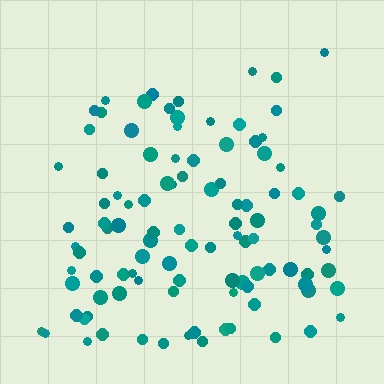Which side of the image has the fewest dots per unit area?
The top.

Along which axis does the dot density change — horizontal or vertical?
Vertical.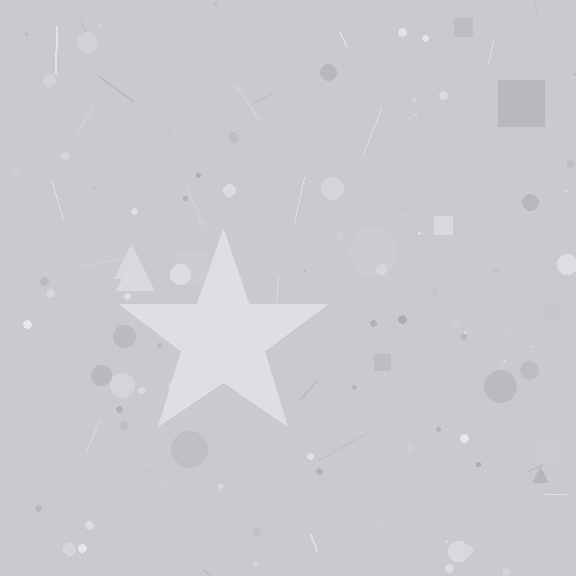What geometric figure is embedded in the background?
A star is embedded in the background.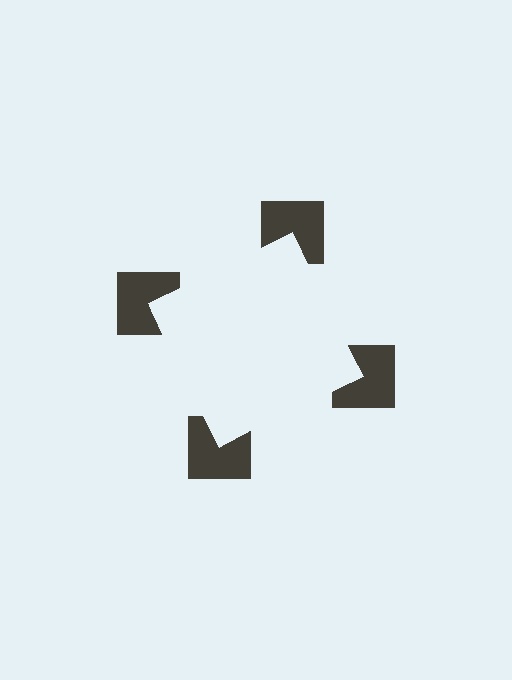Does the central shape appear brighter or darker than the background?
It typically appears slightly brighter than the background, even though no actual brightness change is drawn.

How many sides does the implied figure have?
4 sides.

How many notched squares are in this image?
There are 4 — one at each vertex of the illusory square.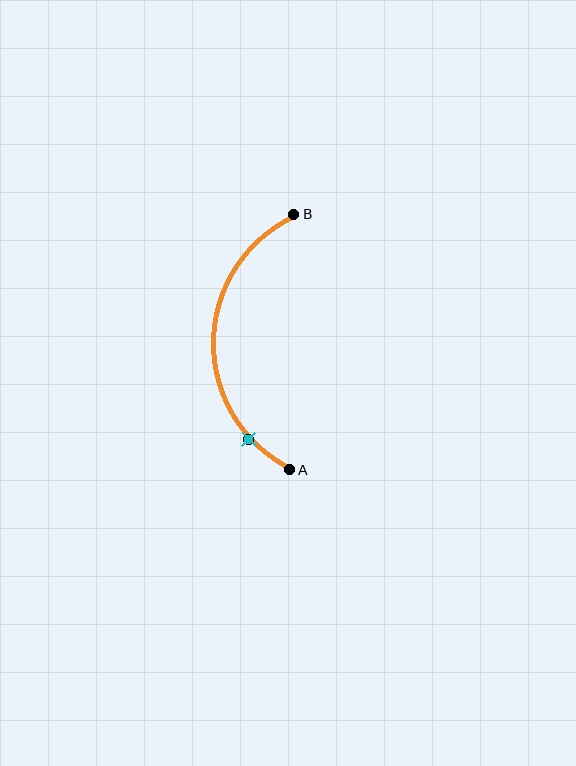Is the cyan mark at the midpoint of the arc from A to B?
No. The cyan mark lies on the arc but is closer to endpoint A. The arc midpoint would be at the point on the curve equidistant along the arc from both A and B.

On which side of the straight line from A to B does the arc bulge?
The arc bulges to the left of the straight line connecting A and B.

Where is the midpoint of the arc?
The arc midpoint is the point on the curve farthest from the straight line joining A and B. It sits to the left of that line.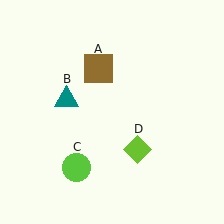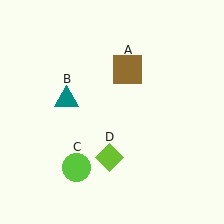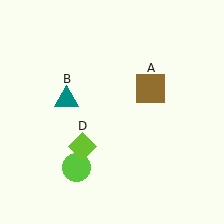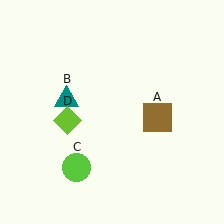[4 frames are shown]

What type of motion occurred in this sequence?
The brown square (object A), lime diamond (object D) rotated clockwise around the center of the scene.